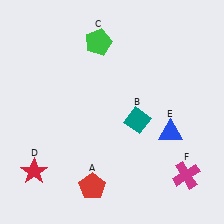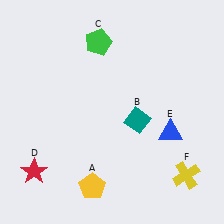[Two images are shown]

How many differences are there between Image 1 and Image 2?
There are 2 differences between the two images.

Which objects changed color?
A changed from red to yellow. F changed from magenta to yellow.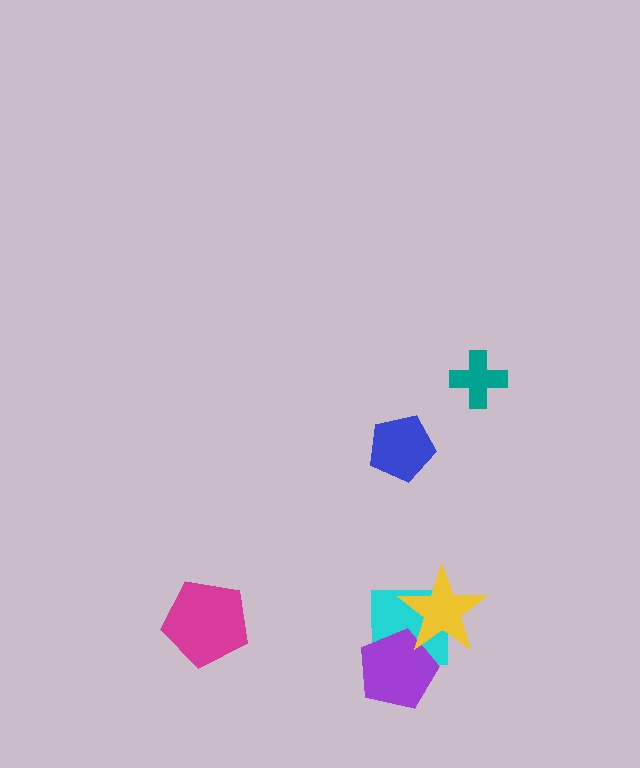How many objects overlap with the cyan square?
2 objects overlap with the cyan square.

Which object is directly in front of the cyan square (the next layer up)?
The purple pentagon is directly in front of the cyan square.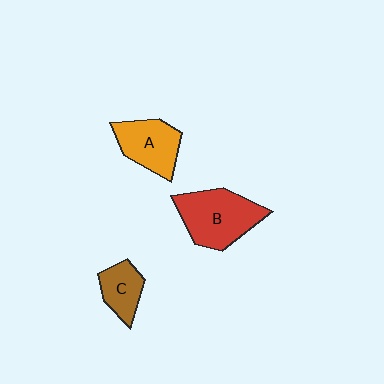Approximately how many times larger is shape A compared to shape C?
Approximately 1.5 times.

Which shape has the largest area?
Shape B (red).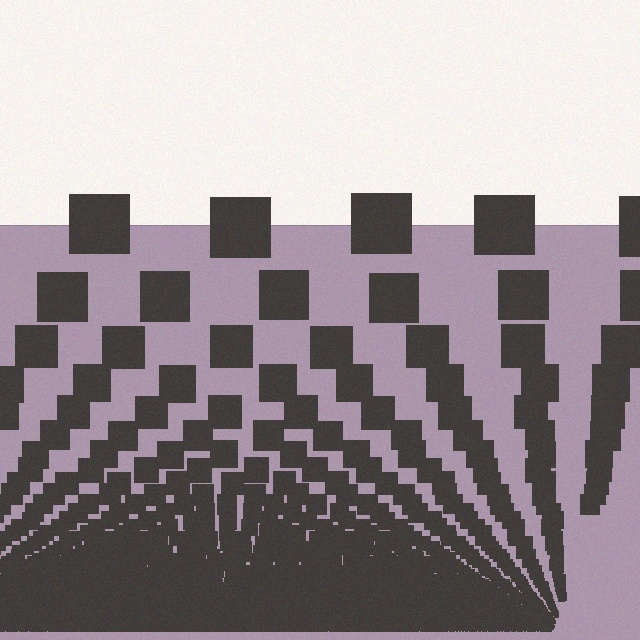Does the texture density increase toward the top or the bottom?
Density increases toward the bottom.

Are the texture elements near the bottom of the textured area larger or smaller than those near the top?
Smaller. The gradient is inverted — elements near the bottom are smaller and denser.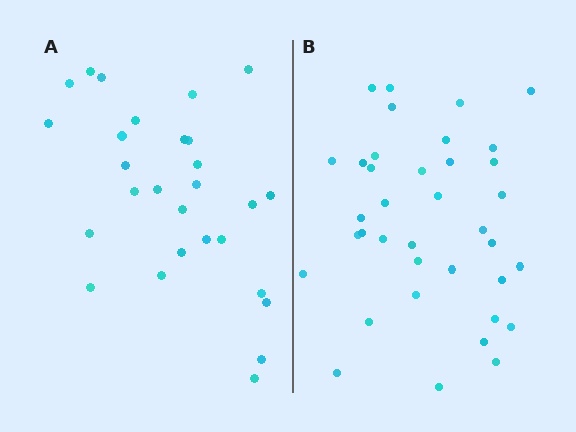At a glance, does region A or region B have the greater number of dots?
Region B (the right region) has more dots.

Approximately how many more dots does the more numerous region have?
Region B has roughly 8 or so more dots than region A.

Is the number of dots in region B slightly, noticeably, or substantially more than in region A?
Region B has noticeably more, but not dramatically so. The ratio is roughly 1.3 to 1.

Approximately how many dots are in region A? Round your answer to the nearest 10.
About 30 dots. (The exact count is 28, which rounds to 30.)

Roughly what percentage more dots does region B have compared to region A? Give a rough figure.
About 30% more.